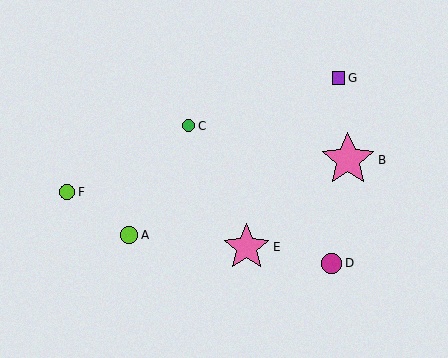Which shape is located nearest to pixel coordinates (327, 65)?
The purple square (labeled G) at (339, 78) is nearest to that location.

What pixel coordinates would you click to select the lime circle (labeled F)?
Click at (67, 192) to select the lime circle F.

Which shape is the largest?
The pink star (labeled B) is the largest.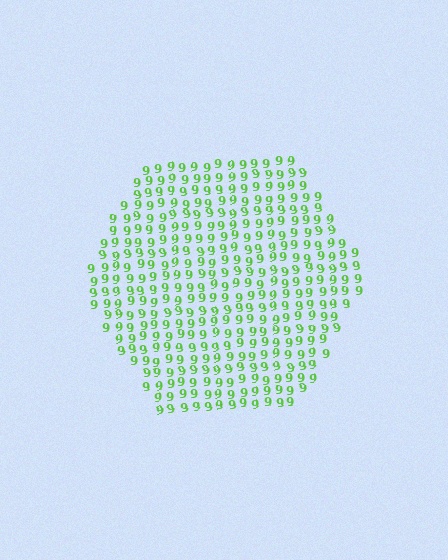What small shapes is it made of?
It is made of small digit 9's.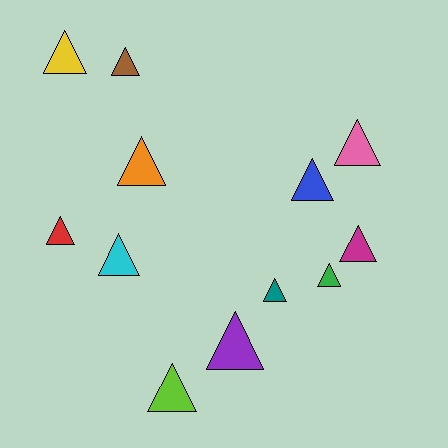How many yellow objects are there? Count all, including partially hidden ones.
There is 1 yellow object.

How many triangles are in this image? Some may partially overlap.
There are 12 triangles.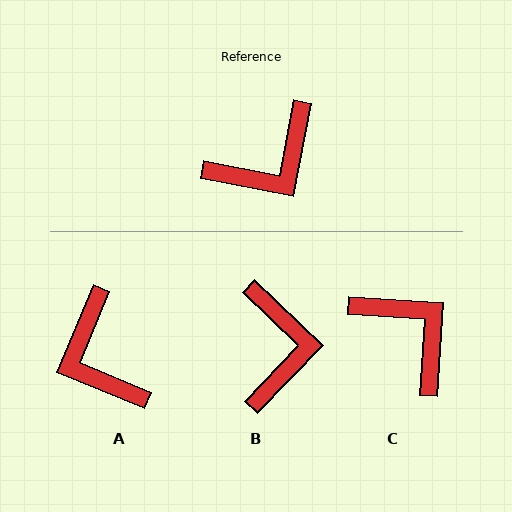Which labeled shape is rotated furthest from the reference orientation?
A, about 102 degrees away.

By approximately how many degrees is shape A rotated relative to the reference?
Approximately 102 degrees clockwise.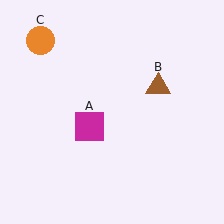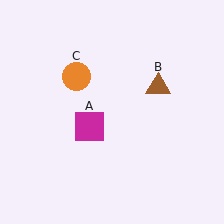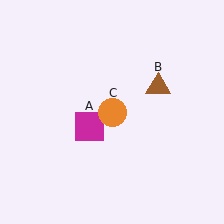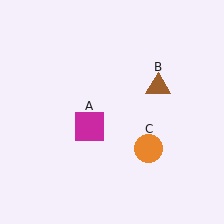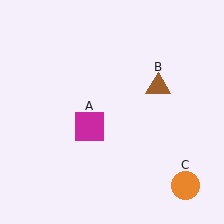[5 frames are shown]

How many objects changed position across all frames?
1 object changed position: orange circle (object C).